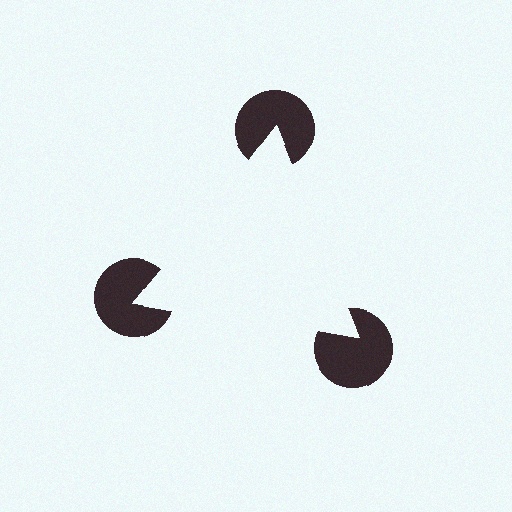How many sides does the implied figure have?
3 sides.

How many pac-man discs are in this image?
There are 3 — one at each vertex of the illusory triangle.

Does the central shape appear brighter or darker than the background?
It typically appears slightly brighter than the background, even though no actual brightness change is drawn.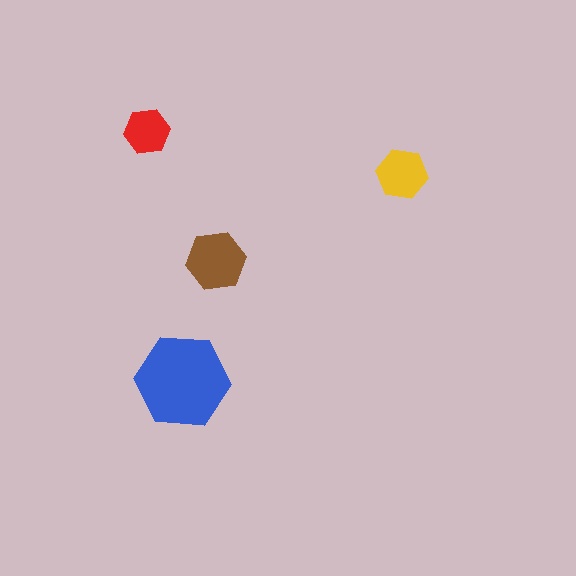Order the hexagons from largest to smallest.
the blue one, the brown one, the yellow one, the red one.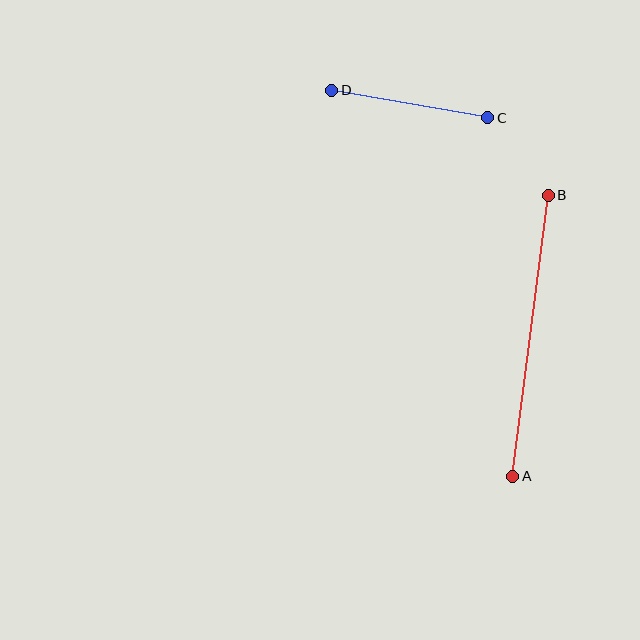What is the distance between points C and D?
The distance is approximately 158 pixels.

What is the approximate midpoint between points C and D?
The midpoint is at approximately (410, 104) pixels.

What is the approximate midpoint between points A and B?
The midpoint is at approximately (530, 336) pixels.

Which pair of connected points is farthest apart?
Points A and B are farthest apart.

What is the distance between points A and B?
The distance is approximately 283 pixels.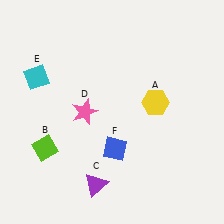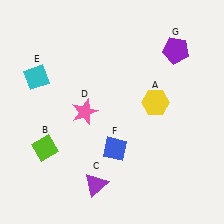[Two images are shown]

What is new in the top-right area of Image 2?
A purple pentagon (G) was added in the top-right area of Image 2.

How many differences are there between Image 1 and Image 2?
There is 1 difference between the two images.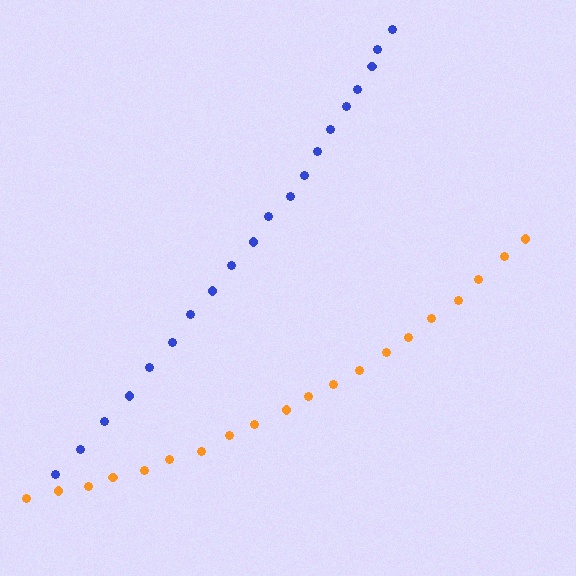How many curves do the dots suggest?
There are 2 distinct paths.